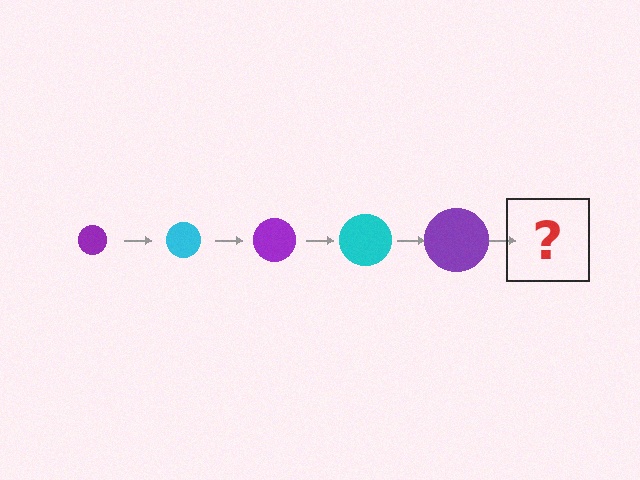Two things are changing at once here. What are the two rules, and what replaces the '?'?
The two rules are that the circle grows larger each step and the color cycles through purple and cyan. The '?' should be a cyan circle, larger than the previous one.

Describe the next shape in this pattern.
It should be a cyan circle, larger than the previous one.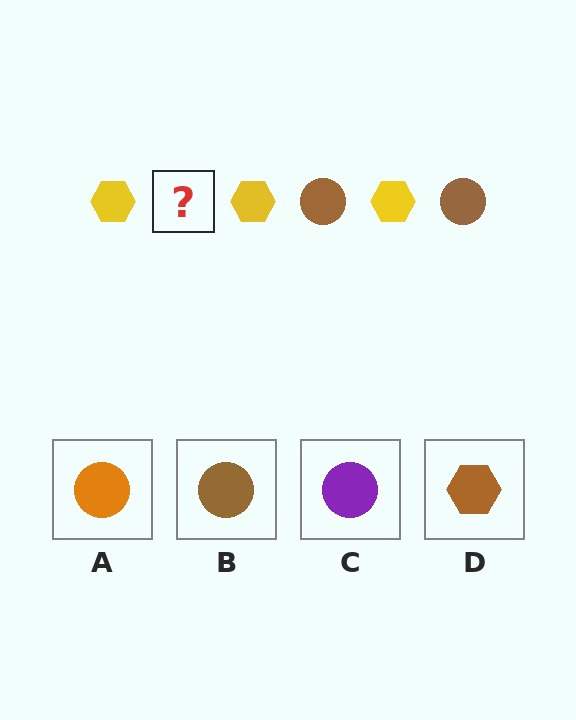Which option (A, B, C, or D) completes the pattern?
B.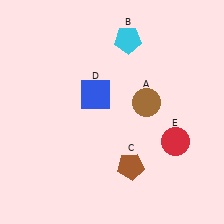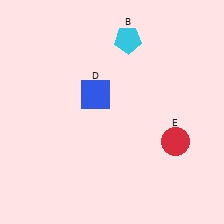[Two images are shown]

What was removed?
The brown pentagon (C), the brown circle (A) were removed in Image 2.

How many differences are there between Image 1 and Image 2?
There are 2 differences between the two images.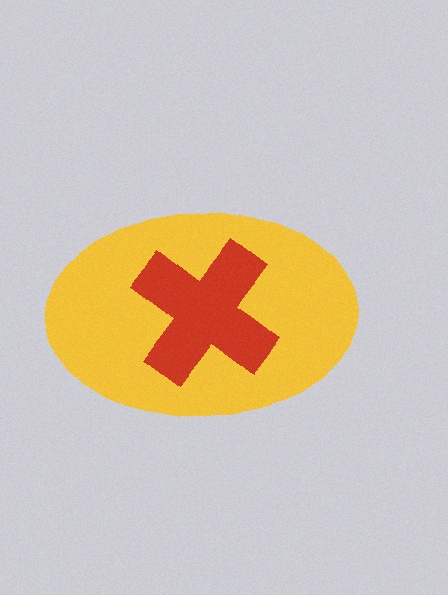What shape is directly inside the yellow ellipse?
The red cross.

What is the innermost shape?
The red cross.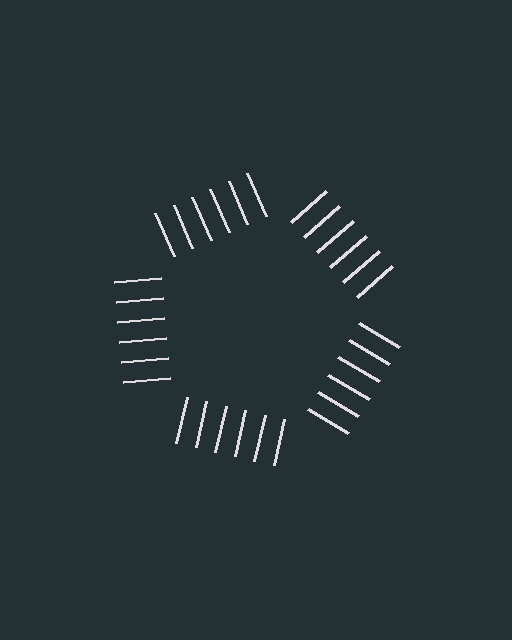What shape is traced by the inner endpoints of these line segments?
An illusory pentagon — the line segments terminate on its edges but no continuous stroke is drawn.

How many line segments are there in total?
30 — 6 along each of the 5 edges.